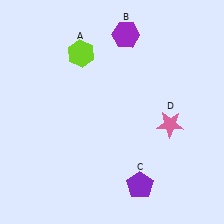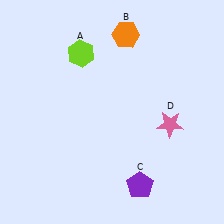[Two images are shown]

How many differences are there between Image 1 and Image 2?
There is 1 difference between the two images.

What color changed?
The hexagon (B) changed from purple in Image 1 to orange in Image 2.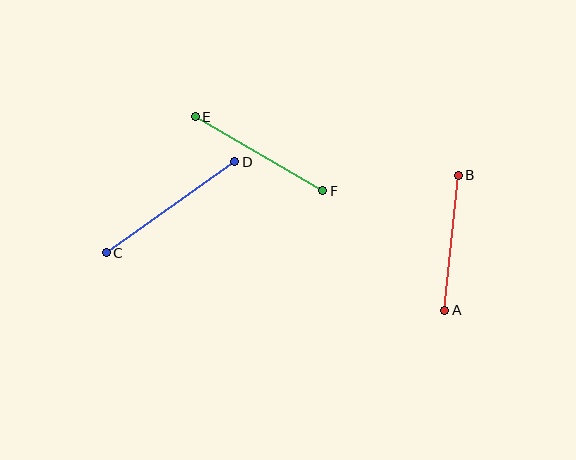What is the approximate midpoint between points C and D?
The midpoint is at approximately (170, 207) pixels.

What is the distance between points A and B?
The distance is approximately 136 pixels.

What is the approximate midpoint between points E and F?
The midpoint is at approximately (259, 154) pixels.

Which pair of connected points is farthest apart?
Points C and D are farthest apart.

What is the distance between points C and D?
The distance is approximately 157 pixels.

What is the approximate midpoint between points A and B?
The midpoint is at approximately (452, 243) pixels.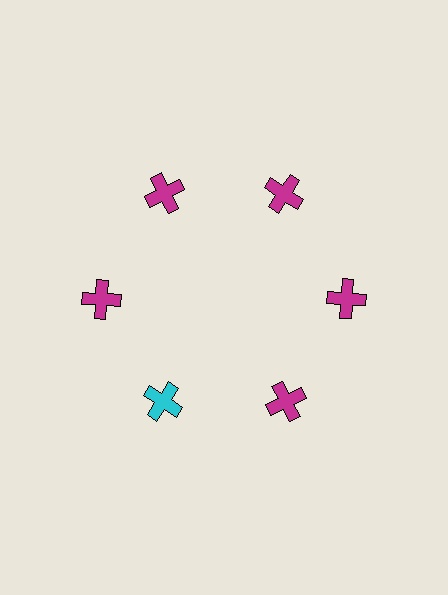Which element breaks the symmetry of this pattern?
The cyan cross at roughly the 7 o'clock position breaks the symmetry. All other shapes are magenta crosses.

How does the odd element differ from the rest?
It has a different color: cyan instead of magenta.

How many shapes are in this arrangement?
There are 6 shapes arranged in a ring pattern.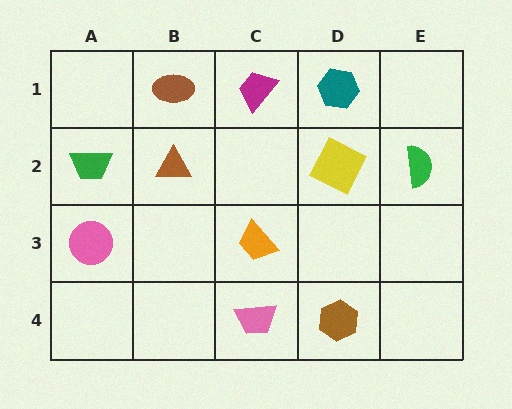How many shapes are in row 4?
2 shapes.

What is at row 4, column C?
A pink trapezoid.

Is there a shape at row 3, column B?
No, that cell is empty.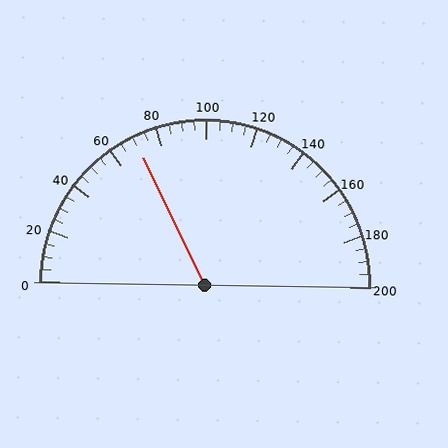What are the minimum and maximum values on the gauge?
The gauge ranges from 0 to 200.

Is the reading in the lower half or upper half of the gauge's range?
The reading is in the lower half of the range (0 to 200).